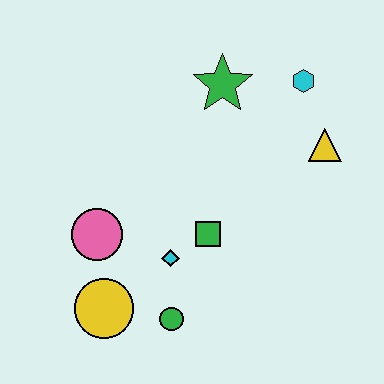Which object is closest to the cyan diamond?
The green square is closest to the cyan diamond.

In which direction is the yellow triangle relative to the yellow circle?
The yellow triangle is to the right of the yellow circle.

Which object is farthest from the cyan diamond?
The cyan hexagon is farthest from the cyan diamond.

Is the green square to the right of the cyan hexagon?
No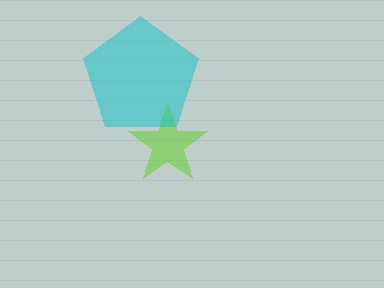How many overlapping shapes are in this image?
There are 2 overlapping shapes in the image.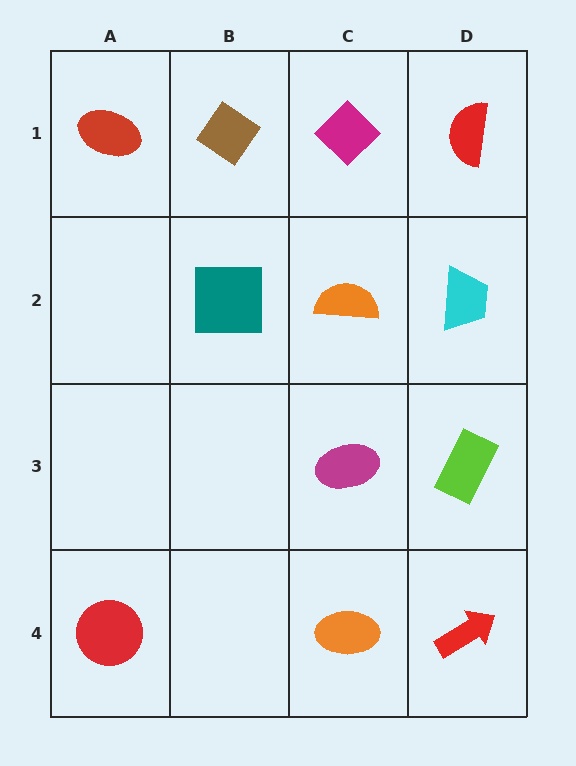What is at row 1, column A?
A red ellipse.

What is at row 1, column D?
A red semicircle.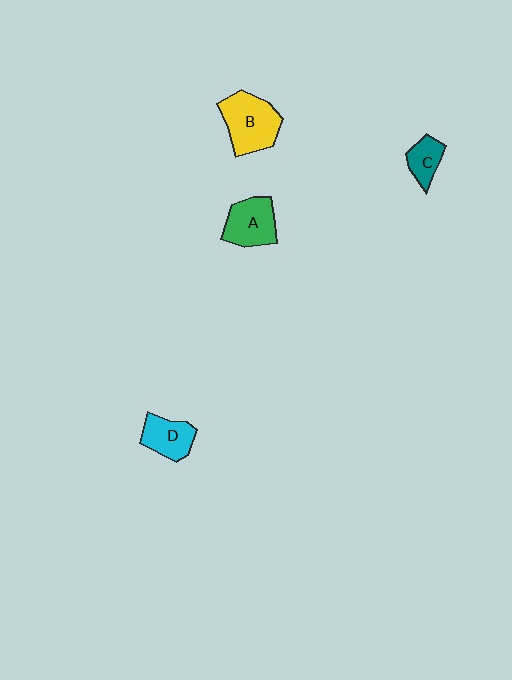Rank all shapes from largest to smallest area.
From largest to smallest: B (yellow), A (green), D (cyan), C (teal).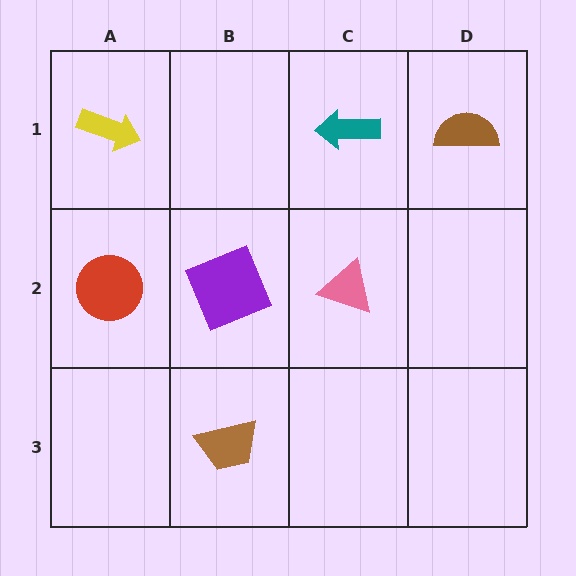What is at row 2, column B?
A purple square.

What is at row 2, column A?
A red circle.